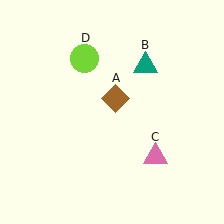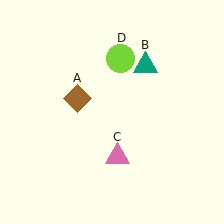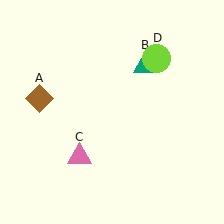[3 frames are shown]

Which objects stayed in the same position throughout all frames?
Teal triangle (object B) remained stationary.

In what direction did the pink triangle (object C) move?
The pink triangle (object C) moved left.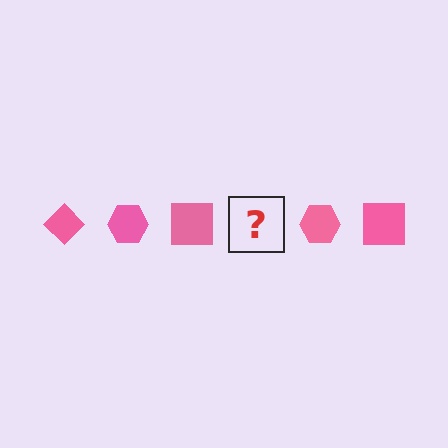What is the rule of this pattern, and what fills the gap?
The rule is that the pattern cycles through diamond, hexagon, square shapes in pink. The gap should be filled with a pink diamond.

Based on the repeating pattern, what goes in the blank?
The blank should be a pink diamond.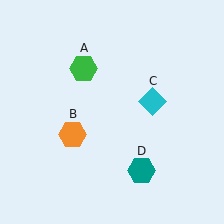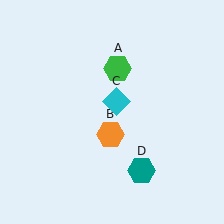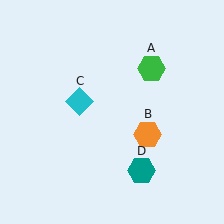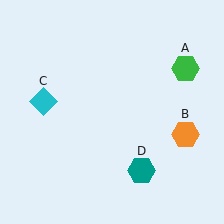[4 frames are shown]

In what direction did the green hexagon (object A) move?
The green hexagon (object A) moved right.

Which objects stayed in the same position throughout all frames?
Teal hexagon (object D) remained stationary.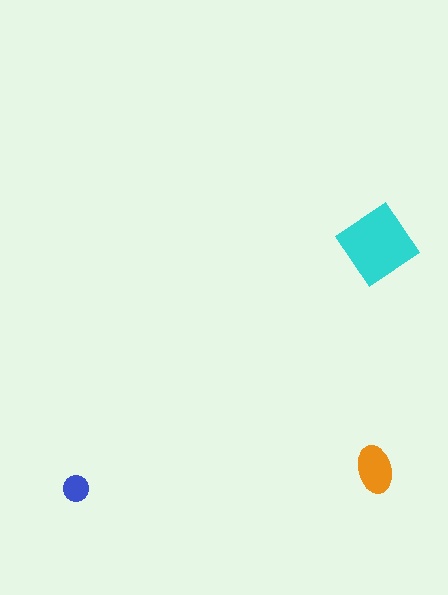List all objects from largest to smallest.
The cyan diamond, the orange ellipse, the blue circle.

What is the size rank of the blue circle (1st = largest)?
3rd.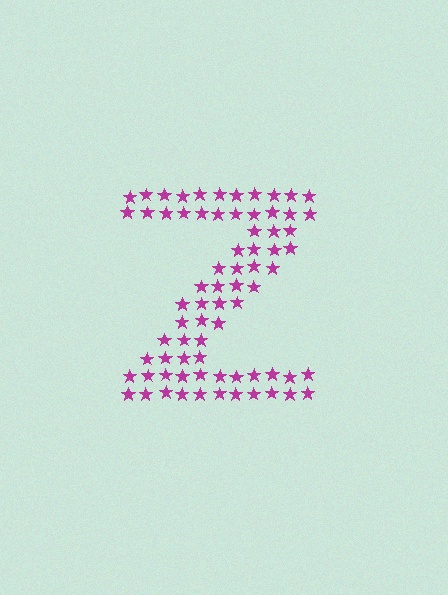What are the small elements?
The small elements are stars.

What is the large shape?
The large shape is the letter Z.